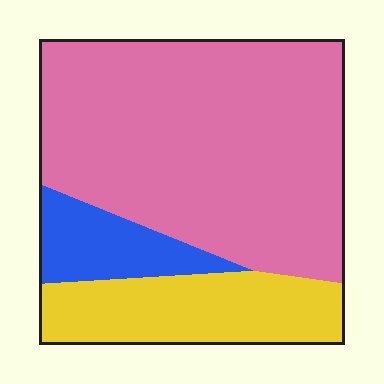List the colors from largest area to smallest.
From largest to smallest: pink, yellow, blue.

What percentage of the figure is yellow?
Yellow covers 22% of the figure.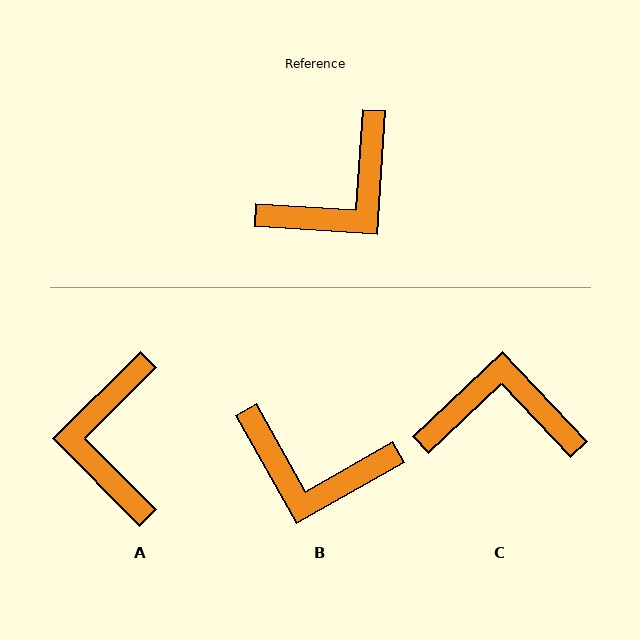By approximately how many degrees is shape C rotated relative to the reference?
Approximately 137 degrees counter-clockwise.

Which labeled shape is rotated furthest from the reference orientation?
C, about 137 degrees away.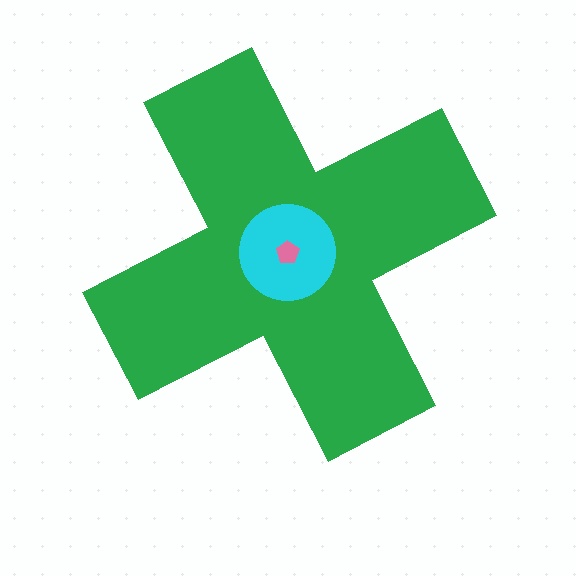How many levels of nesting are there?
3.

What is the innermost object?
The pink pentagon.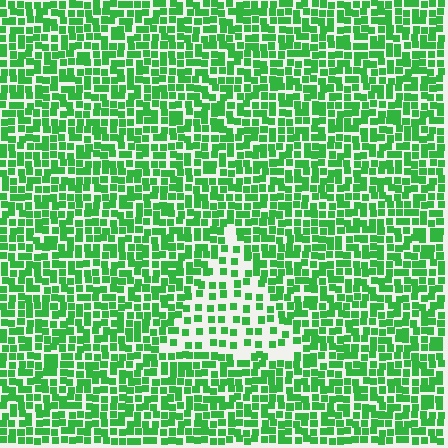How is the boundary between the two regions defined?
The boundary is defined by a change in element density (approximately 2.1x ratio). All elements are the same color, size, and shape.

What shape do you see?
I see a triangle.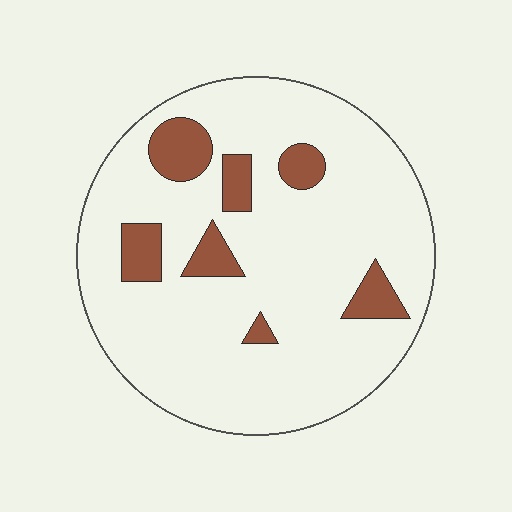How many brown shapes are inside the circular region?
7.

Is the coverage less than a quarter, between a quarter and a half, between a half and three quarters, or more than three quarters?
Less than a quarter.